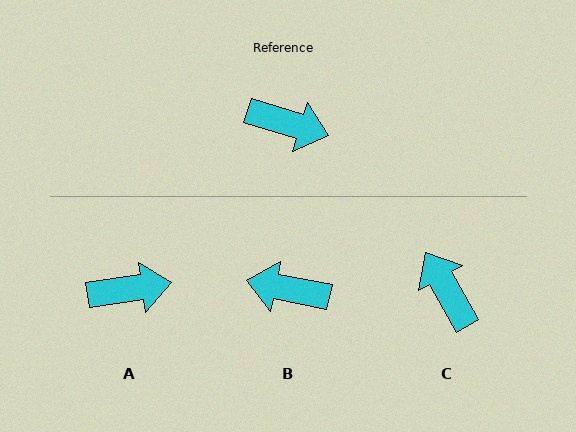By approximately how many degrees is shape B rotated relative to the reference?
Approximately 174 degrees clockwise.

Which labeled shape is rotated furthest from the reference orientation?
B, about 174 degrees away.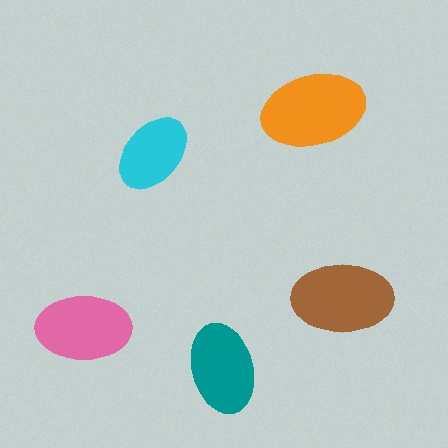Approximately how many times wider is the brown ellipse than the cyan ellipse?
About 1.5 times wider.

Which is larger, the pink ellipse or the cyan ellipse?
The pink one.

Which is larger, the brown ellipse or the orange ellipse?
The orange one.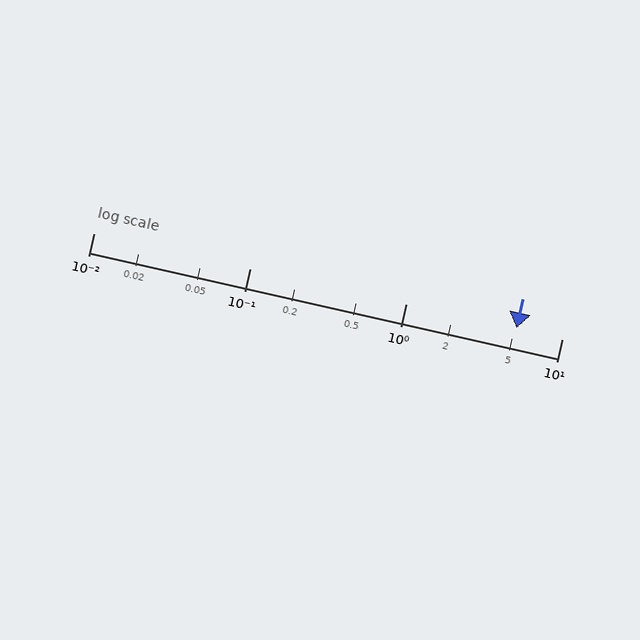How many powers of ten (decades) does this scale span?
The scale spans 3 decades, from 0.01 to 10.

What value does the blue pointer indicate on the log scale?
The pointer indicates approximately 5.1.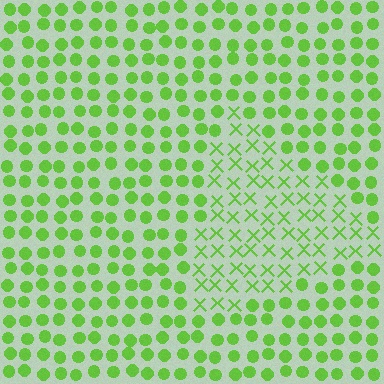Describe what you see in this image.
The image is filled with small lime elements arranged in a uniform grid. A triangle-shaped region contains X marks, while the surrounding area contains circles. The boundary is defined purely by the change in element shape.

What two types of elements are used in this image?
The image uses X marks inside the triangle region and circles outside it.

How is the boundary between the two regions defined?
The boundary is defined by a change in element shape: X marks inside vs. circles outside. All elements share the same color and spacing.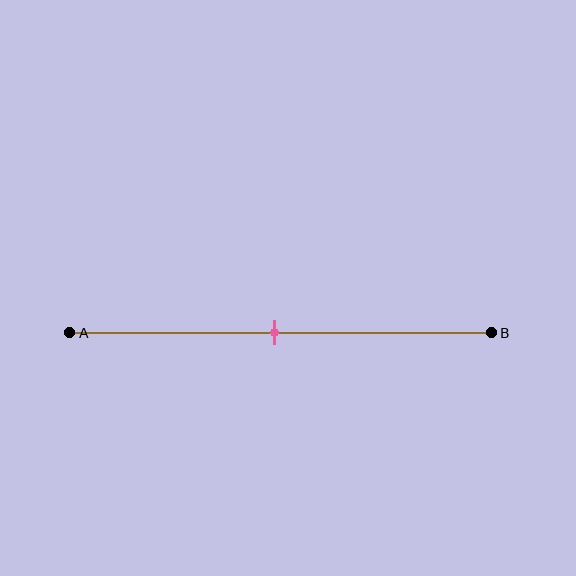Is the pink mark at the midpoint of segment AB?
Yes, the mark is approximately at the midpoint.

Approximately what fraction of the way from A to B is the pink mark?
The pink mark is approximately 50% of the way from A to B.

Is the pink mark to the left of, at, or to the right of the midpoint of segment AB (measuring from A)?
The pink mark is approximately at the midpoint of segment AB.